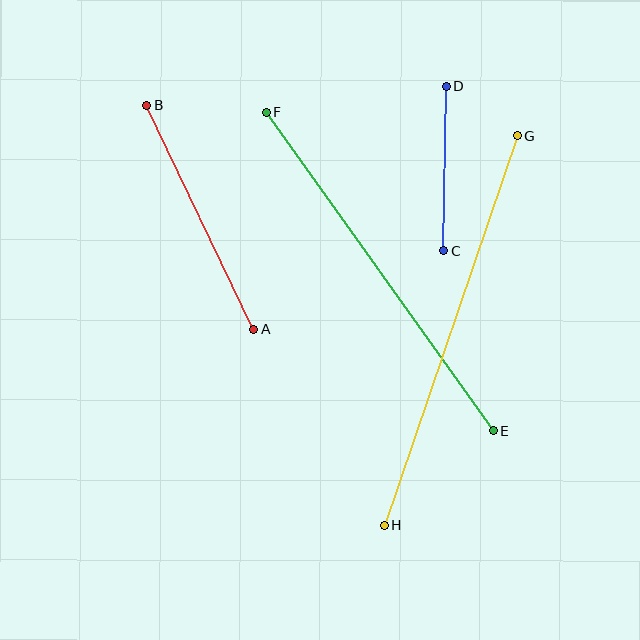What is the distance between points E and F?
The distance is approximately 391 pixels.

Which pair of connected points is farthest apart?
Points G and H are farthest apart.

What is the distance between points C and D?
The distance is approximately 164 pixels.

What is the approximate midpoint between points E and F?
The midpoint is at approximately (380, 272) pixels.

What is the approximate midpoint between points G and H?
The midpoint is at approximately (451, 331) pixels.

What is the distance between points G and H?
The distance is approximately 411 pixels.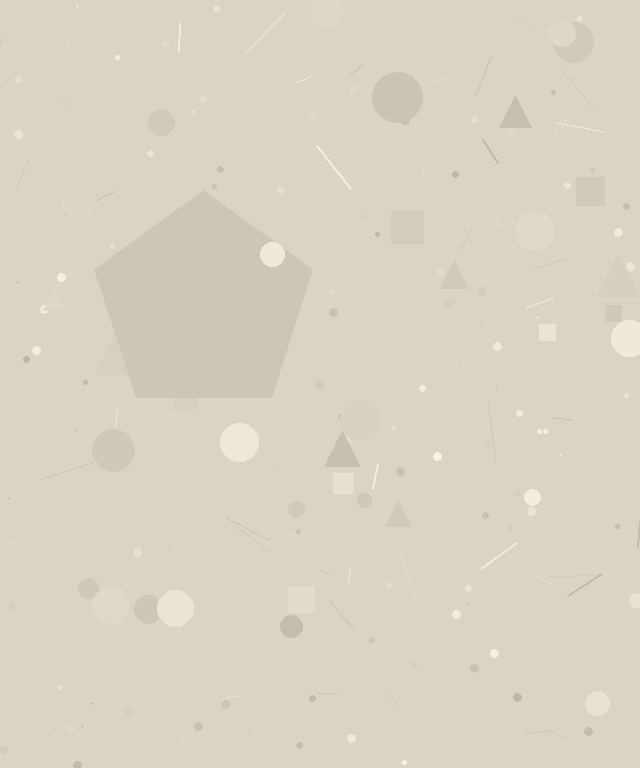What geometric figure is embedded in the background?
A pentagon is embedded in the background.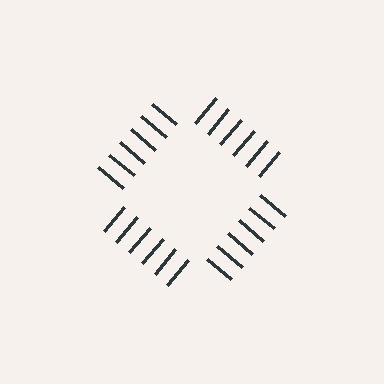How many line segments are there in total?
24 — 6 along each of the 4 edges.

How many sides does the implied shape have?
4 sides — the line-ends trace a square.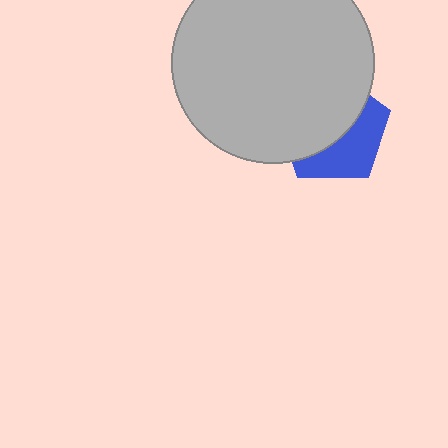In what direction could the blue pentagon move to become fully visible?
The blue pentagon could move toward the lower-right. That would shift it out from behind the light gray circle entirely.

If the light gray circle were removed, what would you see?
You would see the complete blue pentagon.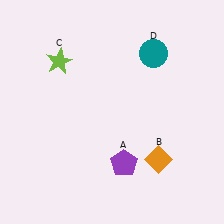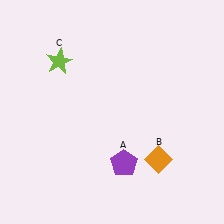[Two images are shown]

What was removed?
The teal circle (D) was removed in Image 2.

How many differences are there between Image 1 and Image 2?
There is 1 difference between the two images.